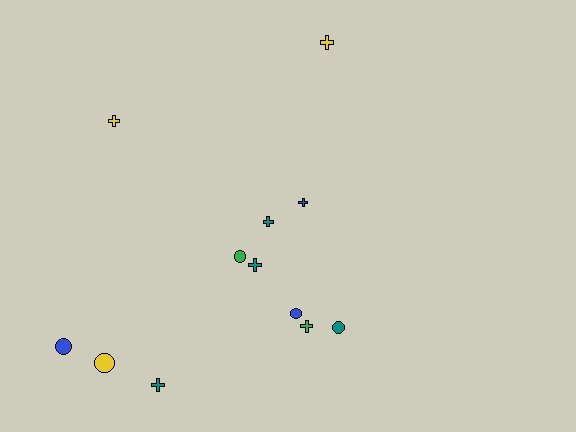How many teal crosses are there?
There are 3 teal crosses.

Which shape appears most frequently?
Cross, with 7 objects.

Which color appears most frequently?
Teal, with 4 objects.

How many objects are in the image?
There are 12 objects.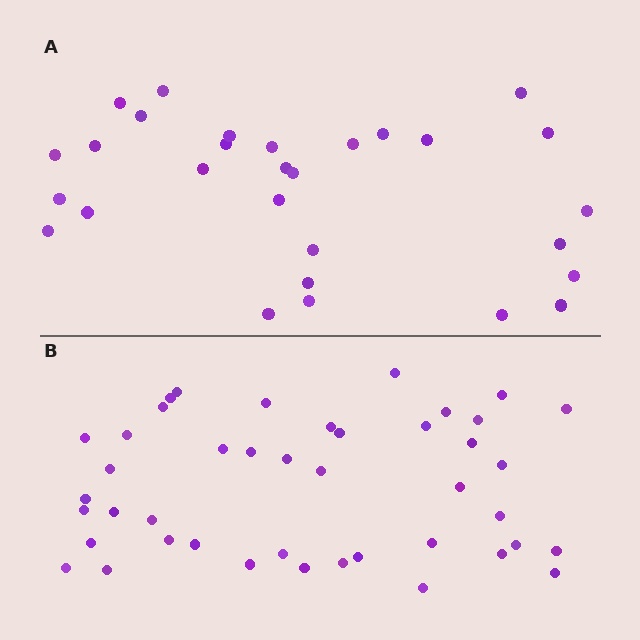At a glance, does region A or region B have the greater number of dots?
Region B (the bottom region) has more dots.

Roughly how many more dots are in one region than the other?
Region B has approximately 15 more dots than region A.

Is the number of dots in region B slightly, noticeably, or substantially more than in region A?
Region B has substantially more. The ratio is roughly 1.5 to 1.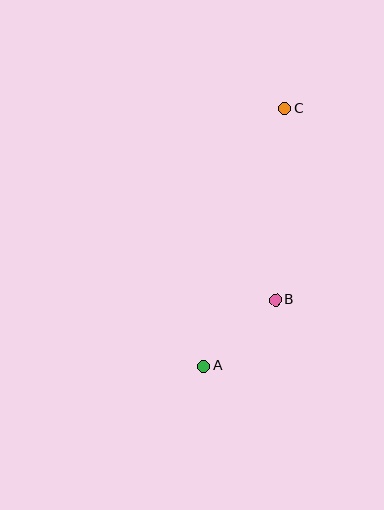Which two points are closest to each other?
Points A and B are closest to each other.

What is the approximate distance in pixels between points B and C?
The distance between B and C is approximately 192 pixels.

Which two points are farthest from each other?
Points A and C are farthest from each other.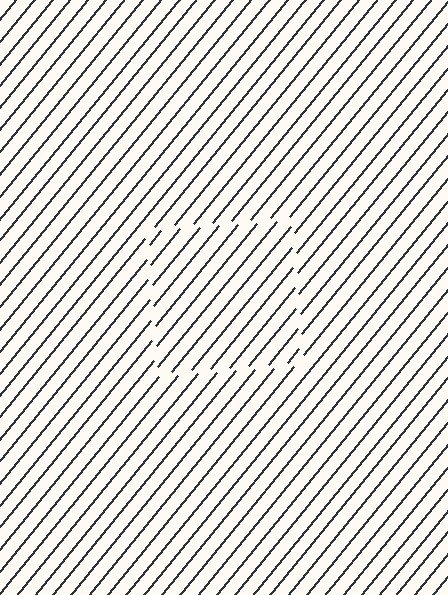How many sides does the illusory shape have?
4 sides — the line-ends trace a square.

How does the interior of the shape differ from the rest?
The interior of the shape contains the same grating, shifted by half a period — the contour is defined by the phase discontinuity where line-ends from the inner and outer gratings abut.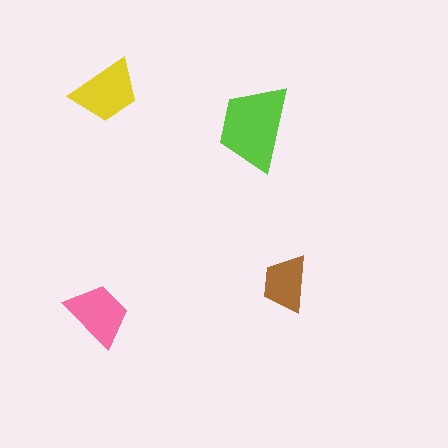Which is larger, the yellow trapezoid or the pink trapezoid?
The yellow one.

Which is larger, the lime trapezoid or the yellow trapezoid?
The lime one.